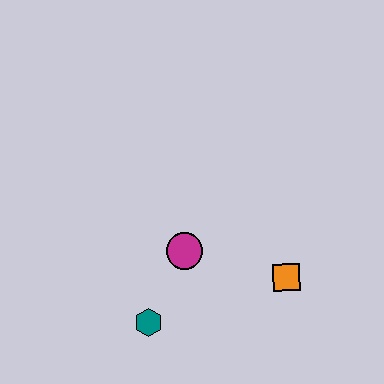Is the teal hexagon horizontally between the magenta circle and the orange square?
No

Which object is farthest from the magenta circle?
The orange square is farthest from the magenta circle.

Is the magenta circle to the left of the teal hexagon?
No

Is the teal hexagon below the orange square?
Yes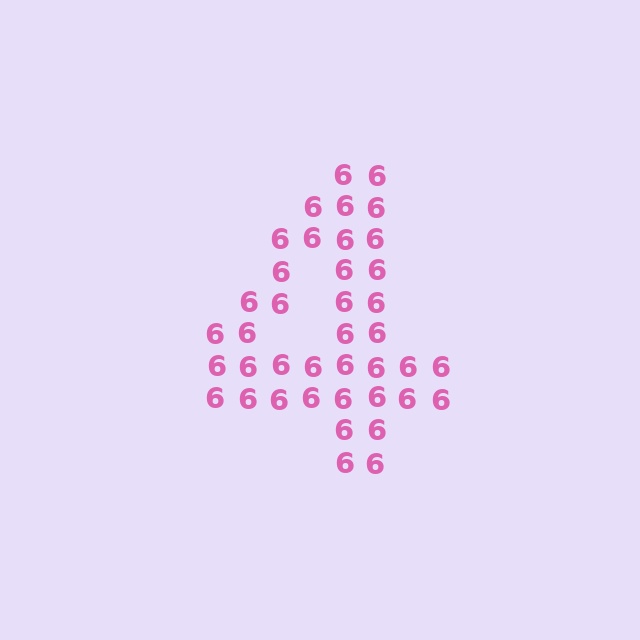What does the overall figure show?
The overall figure shows the digit 4.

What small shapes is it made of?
It is made of small digit 6's.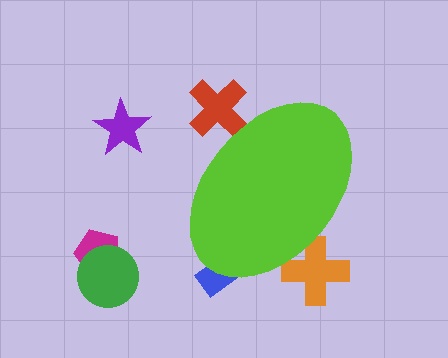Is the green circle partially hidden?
No, the green circle is fully visible.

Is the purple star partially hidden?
No, the purple star is fully visible.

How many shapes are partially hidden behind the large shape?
3 shapes are partially hidden.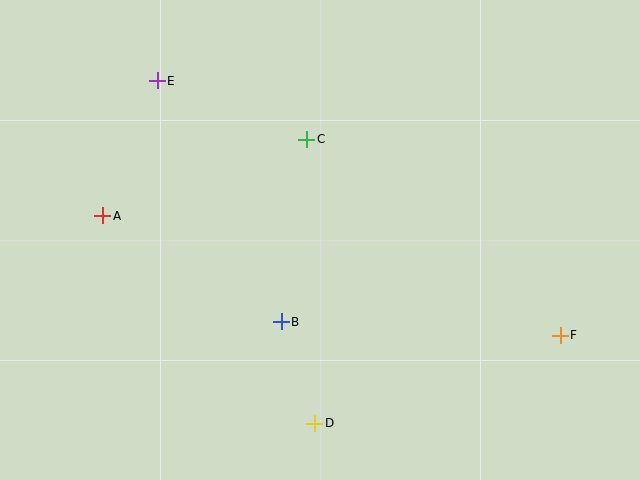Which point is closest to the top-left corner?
Point E is closest to the top-left corner.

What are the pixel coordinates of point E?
Point E is at (157, 81).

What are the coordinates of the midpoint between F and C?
The midpoint between F and C is at (434, 237).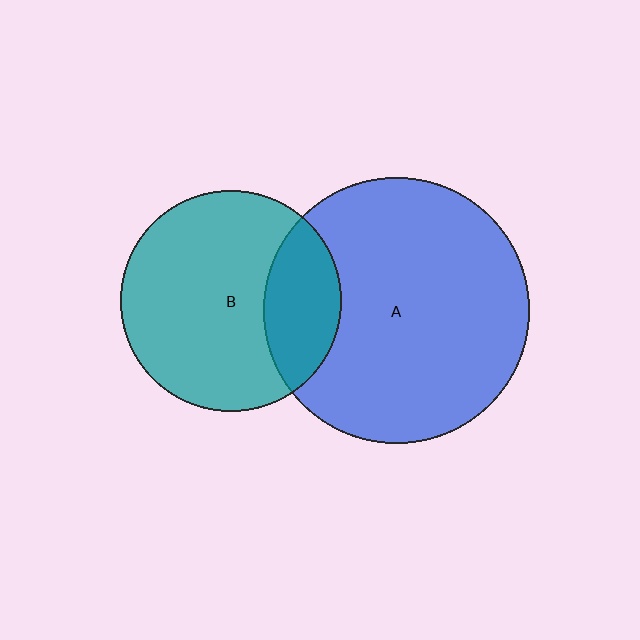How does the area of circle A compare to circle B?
Approximately 1.4 times.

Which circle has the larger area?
Circle A (blue).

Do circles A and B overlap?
Yes.